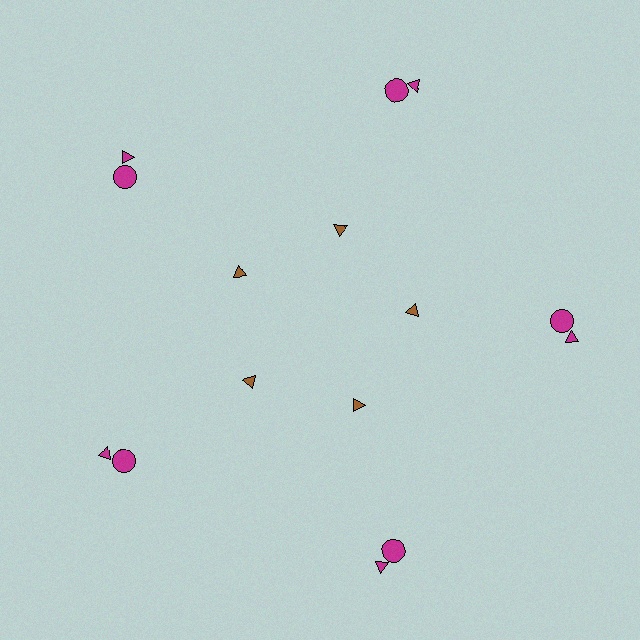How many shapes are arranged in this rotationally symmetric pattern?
There are 15 shapes, arranged in 5 groups of 3.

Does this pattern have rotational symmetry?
Yes, this pattern has 5-fold rotational symmetry. It looks the same after rotating 72 degrees around the center.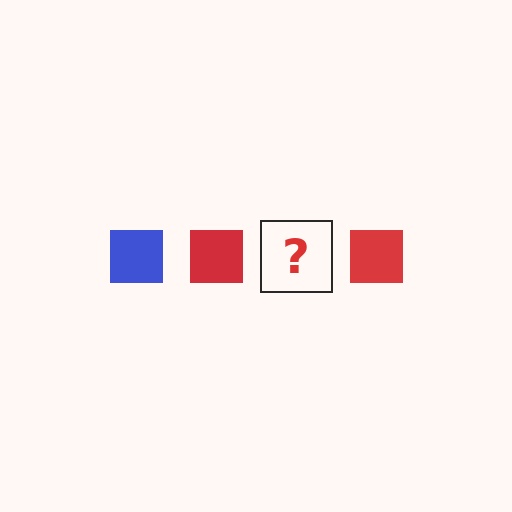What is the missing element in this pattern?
The missing element is a blue square.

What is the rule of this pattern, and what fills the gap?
The rule is that the pattern cycles through blue, red squares. The gap should be filled with a blue square.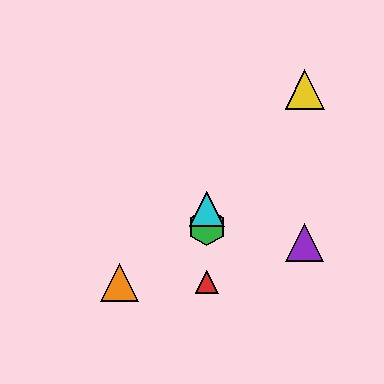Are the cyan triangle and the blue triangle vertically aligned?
Yes, both are at x≈207.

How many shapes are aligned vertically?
4 shapes (the red triangle, the blue triangle, the green hexagon, the cyan triangle) are aligned vertically.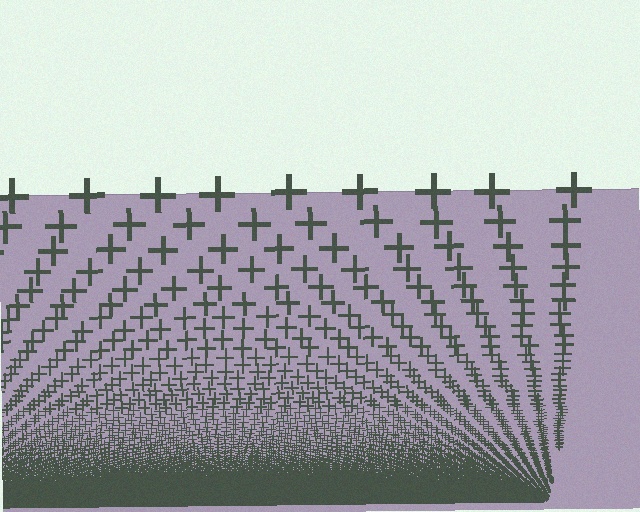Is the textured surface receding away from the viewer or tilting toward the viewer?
The surface appears to tilt toward the viewer. Texture elements get larger and sparser toward the top.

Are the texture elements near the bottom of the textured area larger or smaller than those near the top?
Smaller. The gradient is inverted — elements near the bottom are smaller and denser.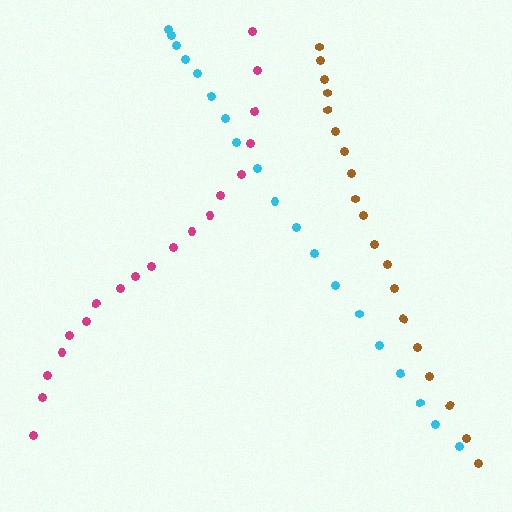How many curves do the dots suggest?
There are 3 distinct paths.